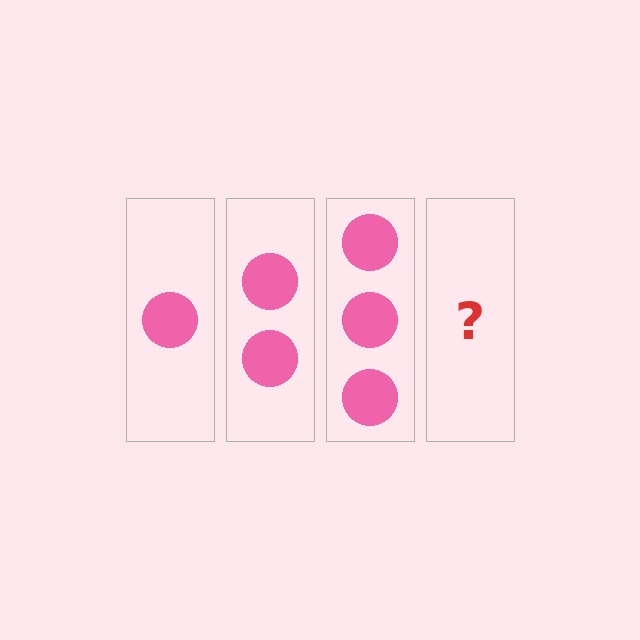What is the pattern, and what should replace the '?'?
The pattern is that each step adds one more circle. The '?' should be 4 circles.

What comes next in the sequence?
The next element should be 4 circles.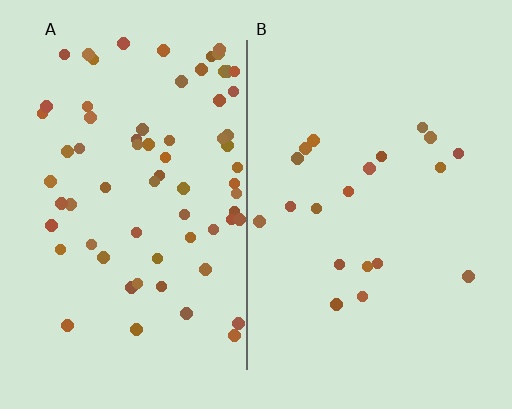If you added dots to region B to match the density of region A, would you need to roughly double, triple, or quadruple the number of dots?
Approximately quadruple.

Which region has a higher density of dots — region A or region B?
A (the left).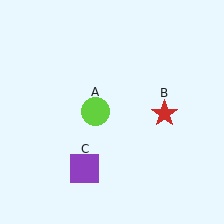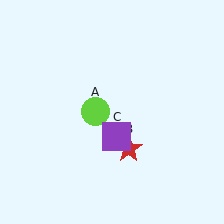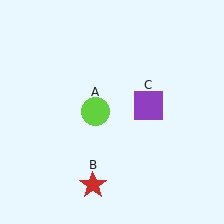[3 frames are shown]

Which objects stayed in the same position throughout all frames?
Lime circle (object A) remained stationary.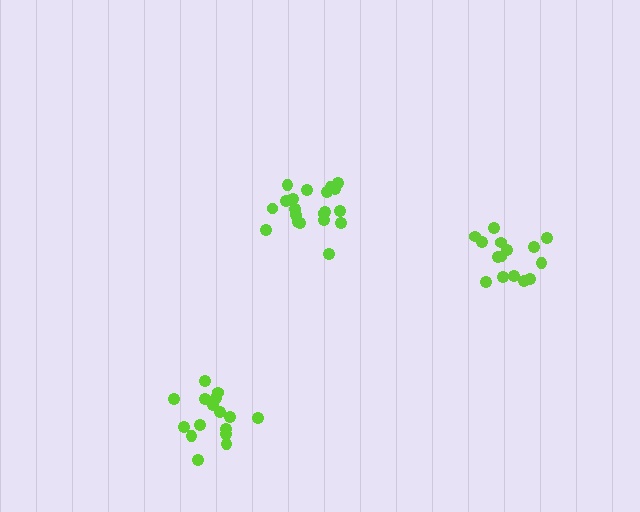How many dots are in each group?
Group 1: 16 dots, Group 2: 20 dots, Group 3: 15 dots (51 total).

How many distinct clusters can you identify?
There are 3 distinct clusters.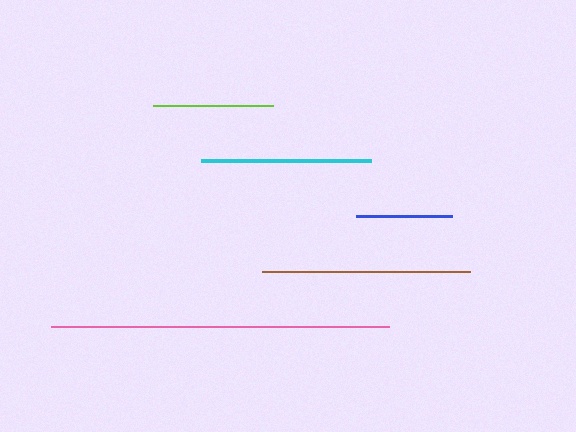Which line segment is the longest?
The pink line is the longest at approximately 338 pixels.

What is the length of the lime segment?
The lime segment is approximately 119 pixels long.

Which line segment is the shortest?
The blue line is the shortest at approximately 96 pixels.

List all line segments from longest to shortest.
From longest to shortest: pink, brown, cyan, lime, blue.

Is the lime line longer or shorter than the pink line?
The pink line is longer than the lime line.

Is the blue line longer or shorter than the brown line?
The brown line is longer than the blue line.